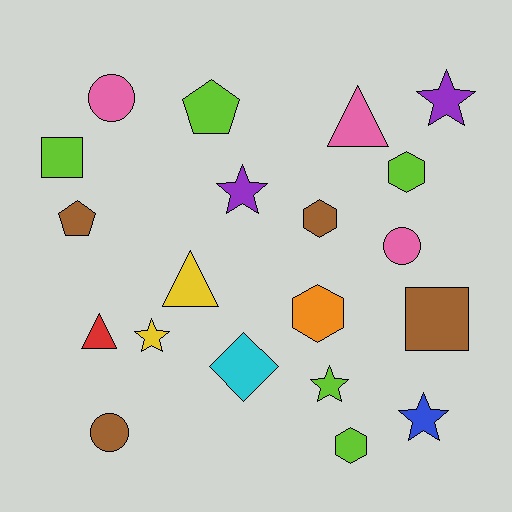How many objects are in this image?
There are 20 objects.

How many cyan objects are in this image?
There is 1 cyan object.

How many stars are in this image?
There are 5 stars.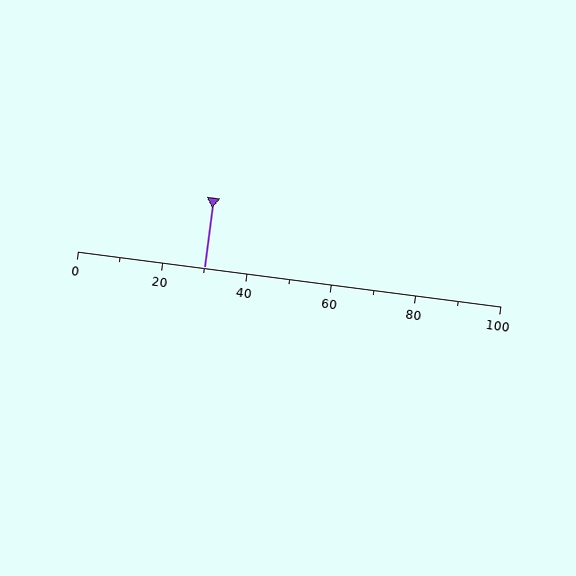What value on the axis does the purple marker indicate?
The marker indicates approximately 30.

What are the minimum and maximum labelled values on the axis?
The axis runs from 0 to 100.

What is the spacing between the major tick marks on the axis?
The major ticks are spaced 20 apart.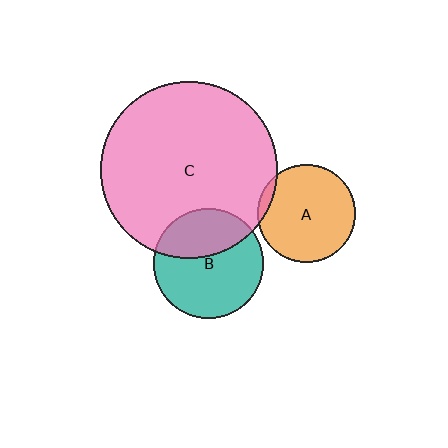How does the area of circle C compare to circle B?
Approximately 2.6 times.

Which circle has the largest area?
Circle C (pink).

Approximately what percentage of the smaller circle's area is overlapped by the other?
Approximately 5%.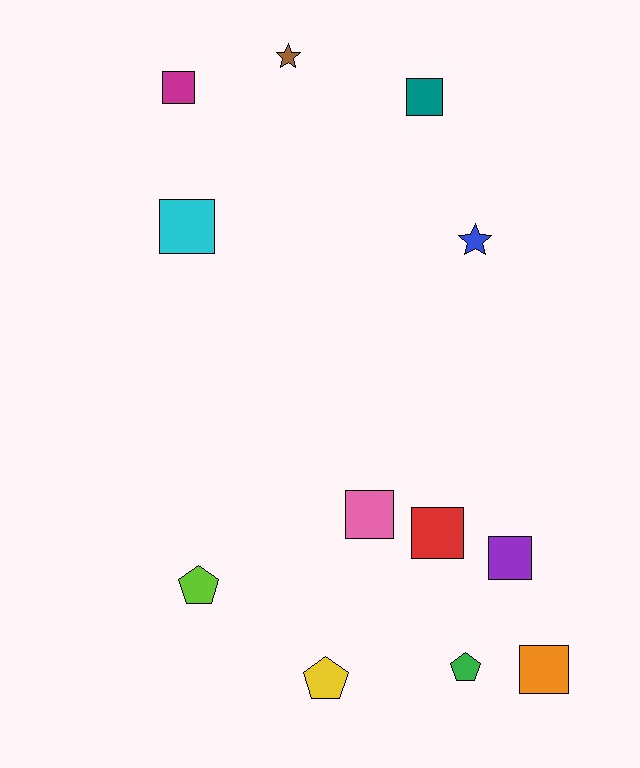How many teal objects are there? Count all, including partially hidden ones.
There is 1 teal object.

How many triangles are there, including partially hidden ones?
There are no triangles.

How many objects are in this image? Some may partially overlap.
There are 12 objects.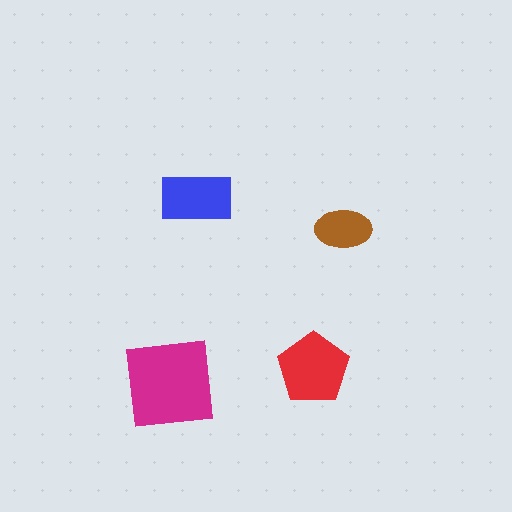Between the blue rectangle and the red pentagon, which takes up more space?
The red pentagon.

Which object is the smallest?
The brown ellipse.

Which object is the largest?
The magenta square.